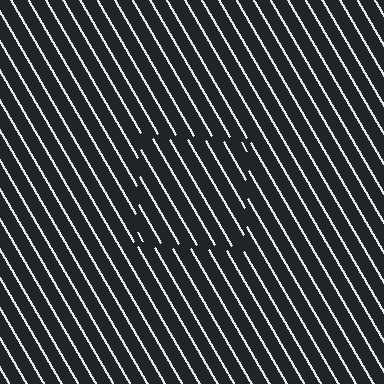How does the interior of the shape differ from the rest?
The interior of the shape contains the same grating, shifted by half a period — the contour is defined by the phase discontinuity where line-ends from the inner and outer gratings abut.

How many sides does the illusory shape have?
4 sides — the line-ends trace a square.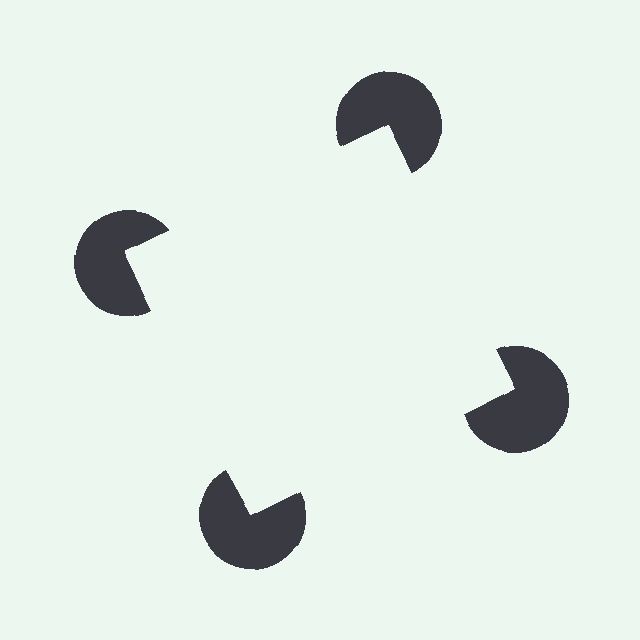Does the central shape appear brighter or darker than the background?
It typically appears slightly brighter than the background, even though no actual brightness change is drawn.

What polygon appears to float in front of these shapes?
An illusory square — its edges are inferred from the aligned wedge cuts in the pac-man discs, not physically drawn.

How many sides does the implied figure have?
4 sides.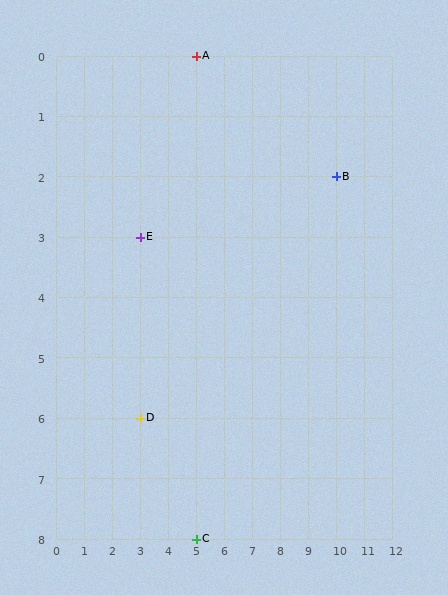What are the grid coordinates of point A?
Point A is at grid coordinates (5, 0).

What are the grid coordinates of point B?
Point B is at grid coordinates (10, 2).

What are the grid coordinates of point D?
Point D is at grid coordinates (3, 6).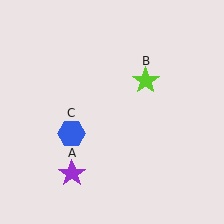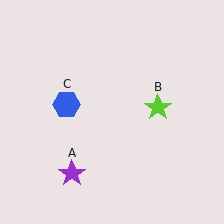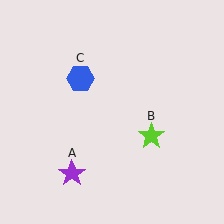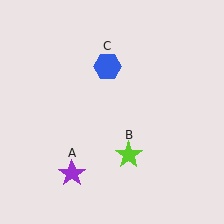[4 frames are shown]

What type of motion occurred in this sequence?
The lime star (object B), blue hexagon (object C) rotated clockwise around the center of the scene.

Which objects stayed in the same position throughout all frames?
Purple star (object A) remained stationary.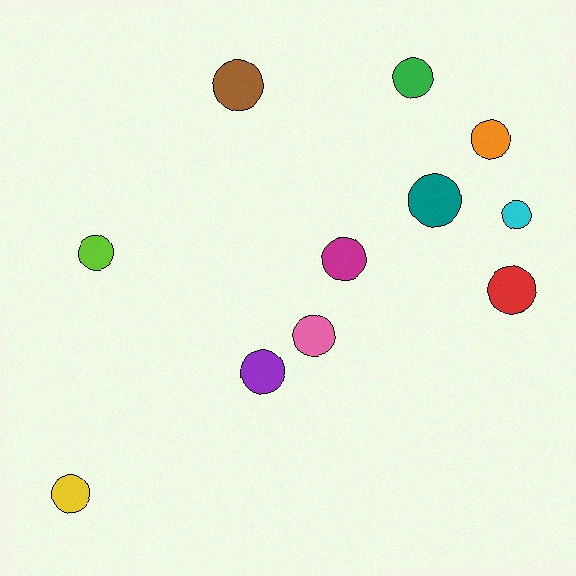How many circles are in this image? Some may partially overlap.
There are 11 circles.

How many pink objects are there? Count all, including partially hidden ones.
There is 1 pink object.